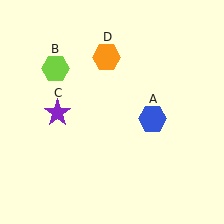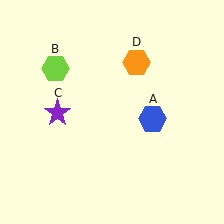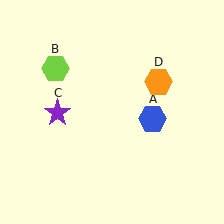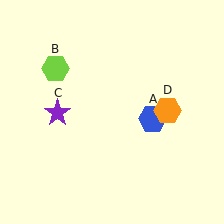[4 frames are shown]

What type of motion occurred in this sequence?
The orange hexagon (object D) rotated clockwise around the center of the scene.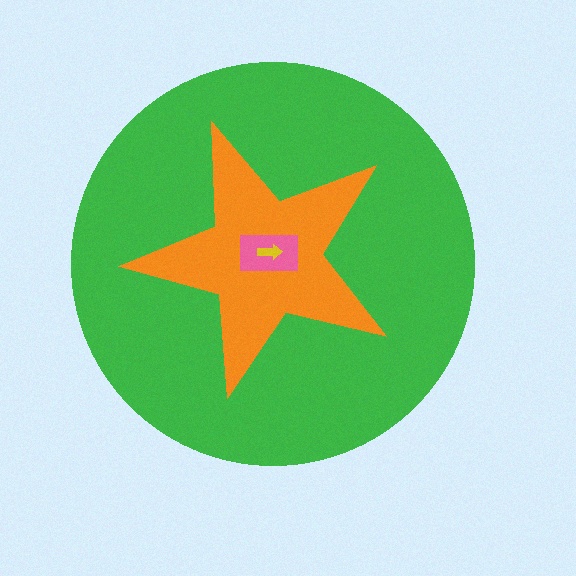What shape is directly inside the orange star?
The pink rectangle.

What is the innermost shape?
The yellow arrow.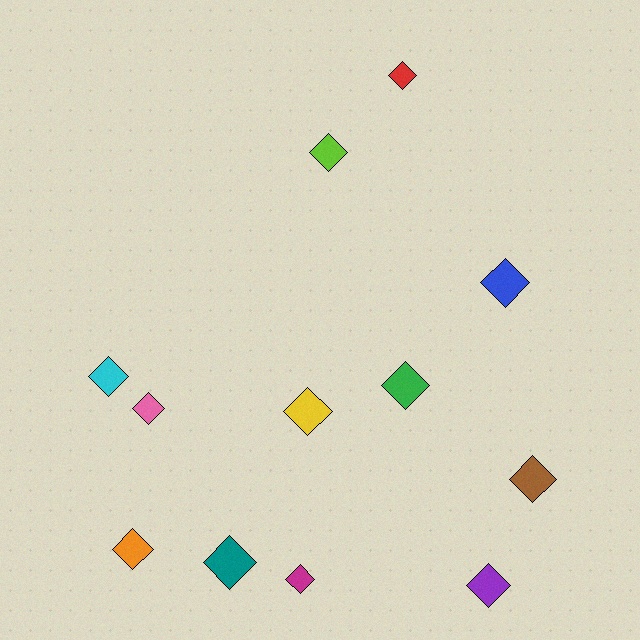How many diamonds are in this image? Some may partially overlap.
There are 12 diamonds.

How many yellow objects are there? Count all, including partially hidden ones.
There is 1 yellow object.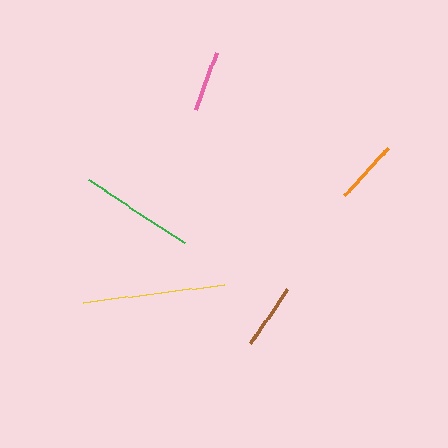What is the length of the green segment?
The green segment is approximately 114 pixels long.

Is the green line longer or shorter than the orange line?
The green line is longer than the orange line.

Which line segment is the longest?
The yellow line is the longest at approximately 142 pixels.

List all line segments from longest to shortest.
From longest to shortest: yellow, green, brown, orange, pink.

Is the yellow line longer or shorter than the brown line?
The yellow line is longer than the brown line.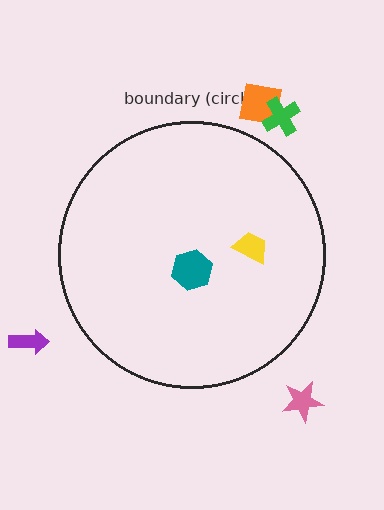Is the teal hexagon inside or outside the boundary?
Inside.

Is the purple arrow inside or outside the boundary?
Outside.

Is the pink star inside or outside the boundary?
Outside.